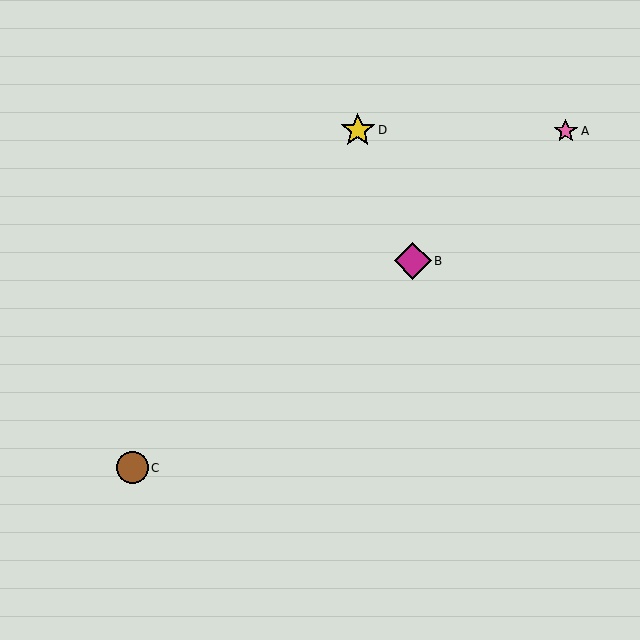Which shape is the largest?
The magenta diamond (labeled B) is the largest.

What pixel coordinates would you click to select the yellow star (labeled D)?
Click at (358, 130) to select the yellow star D.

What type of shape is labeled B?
Shape B is a magenta diamond.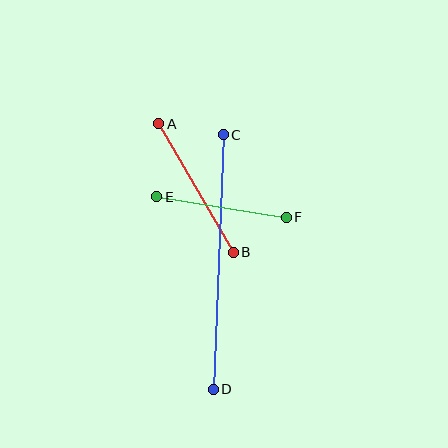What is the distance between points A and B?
The distance is approximately 149 pixels.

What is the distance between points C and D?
The distance is approximately 255 pixels.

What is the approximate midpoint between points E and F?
The midpoint is at approximately (222, 207) pixels.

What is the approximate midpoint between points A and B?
The midpoint is at approximately (196, 188) pixels.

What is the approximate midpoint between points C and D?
The midpoint is at approximately (218, 262) pixels.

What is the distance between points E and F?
The distance is approximately 131 pixels.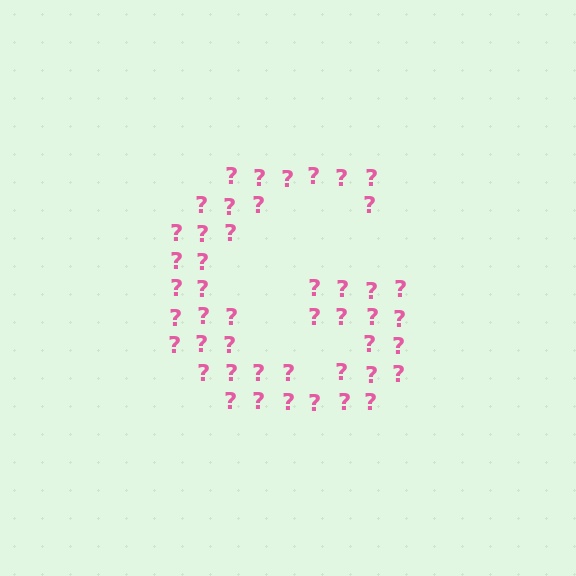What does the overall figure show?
The overall figure shows the letter G.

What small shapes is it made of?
It is made of small question marks.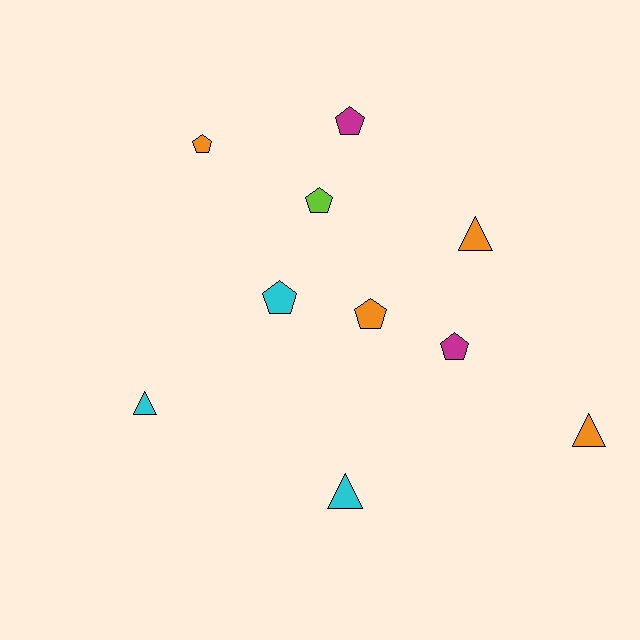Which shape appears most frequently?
Pentagon, with 6 objects.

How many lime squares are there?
There are no lime squares.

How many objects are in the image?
There are 10 objects.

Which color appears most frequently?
Orange, with 4 objects.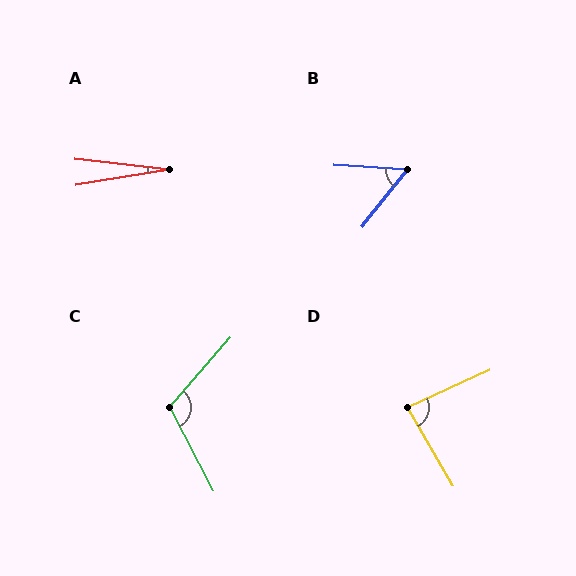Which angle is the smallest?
A, at approximately 15 degrees.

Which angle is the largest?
C, at approximately 111 degrees.